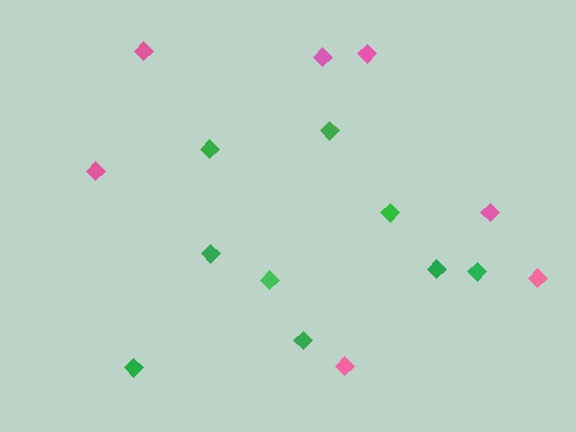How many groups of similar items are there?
There are 2 groups: one group of pink diamonds (7) and one group of green diamonds (9).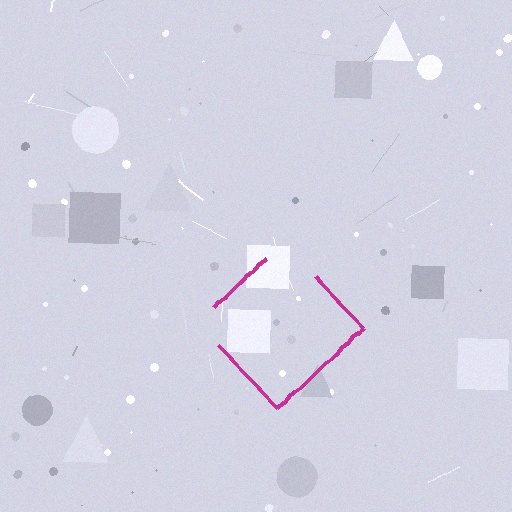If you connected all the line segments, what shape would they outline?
They would outline a diamond.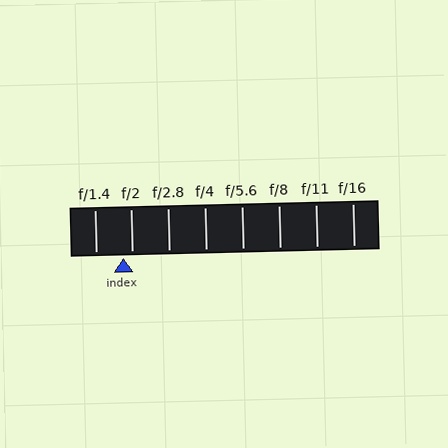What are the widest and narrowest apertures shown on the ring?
The widest aperture shown is f/1.4 and the narrowest is f/16.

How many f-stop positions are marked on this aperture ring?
There are 8 f-stop positions marked.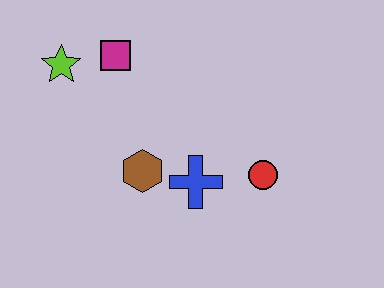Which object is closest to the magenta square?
The lime star is closest to the magenta square.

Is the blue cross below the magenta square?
Yes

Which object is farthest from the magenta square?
The red circle is farthest from the magenta square.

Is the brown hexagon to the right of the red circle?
No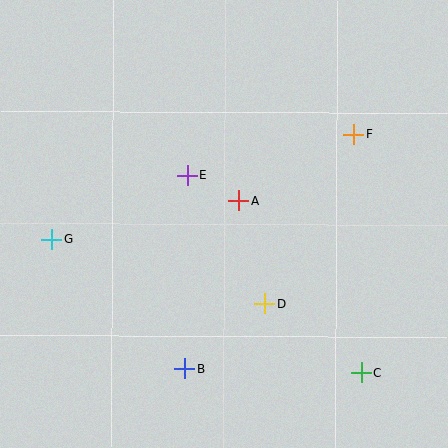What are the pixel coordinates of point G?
Point G is at (51, 239).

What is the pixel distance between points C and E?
The distance between C and E is 263 pixels.